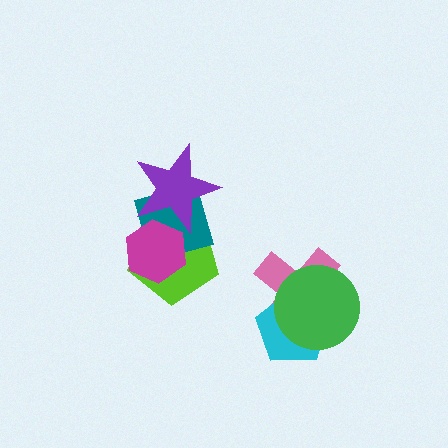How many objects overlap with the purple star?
3 objects overlap with the purple star.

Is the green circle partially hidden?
No, no other shape covers it.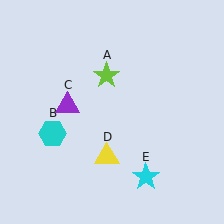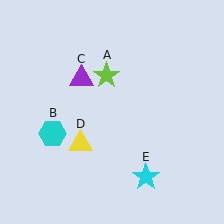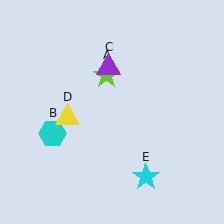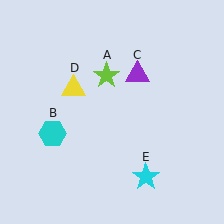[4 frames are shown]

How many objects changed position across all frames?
2 objects changed position: purple triangle (object C), yellow triangle (object D).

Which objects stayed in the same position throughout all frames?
Lime star (object A) and cyan hexagon (object B) and cyan star (object E) remained stationary.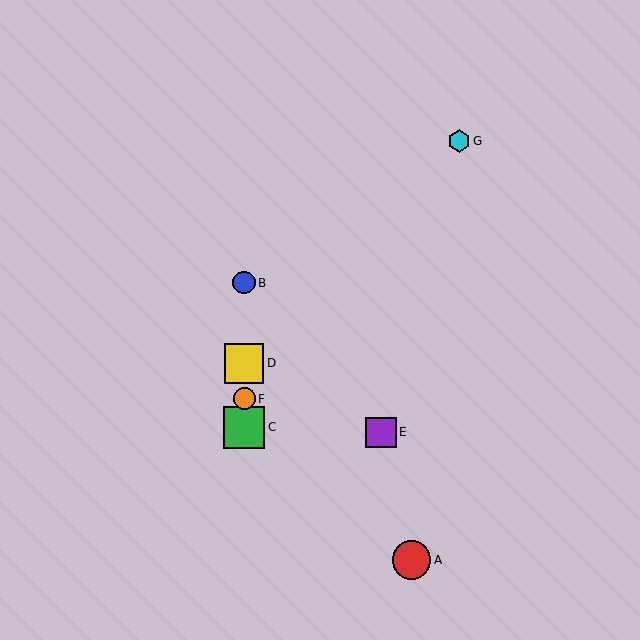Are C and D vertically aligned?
Yes, both are at x≈244.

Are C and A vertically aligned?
No, C is at x≈244 and A is at x≈412.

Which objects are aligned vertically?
Objects B, C, D, F are aligned vertically.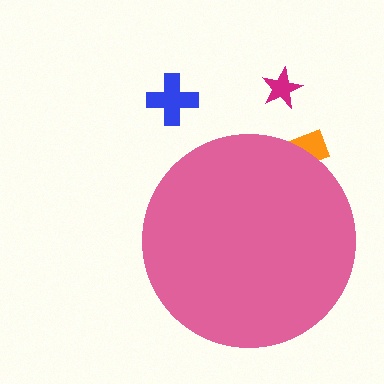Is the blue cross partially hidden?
No, the blue cross is fully visible.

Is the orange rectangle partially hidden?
Yes, the orange rectangle is partially hidden behind the pink circle.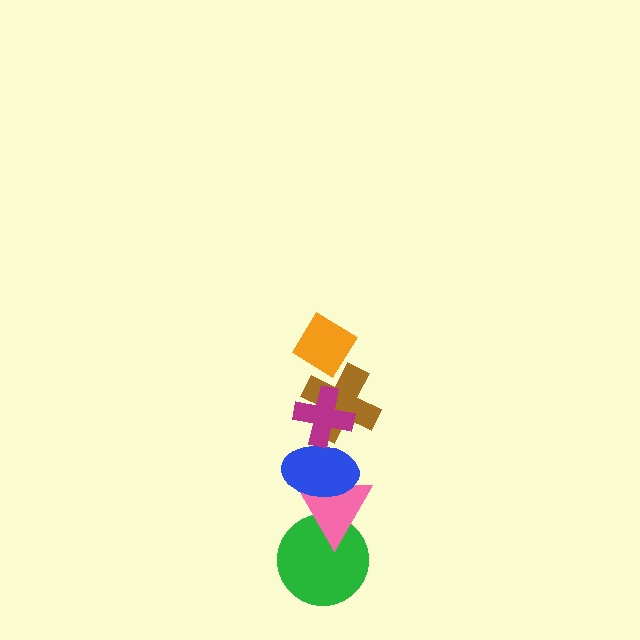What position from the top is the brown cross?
The brown cross is 3rd from the top.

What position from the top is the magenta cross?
The magenta cross is 2nd from the top.